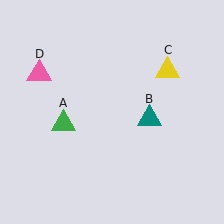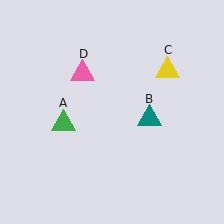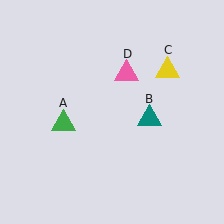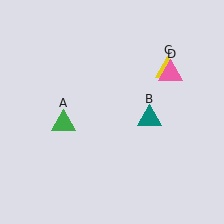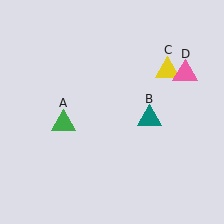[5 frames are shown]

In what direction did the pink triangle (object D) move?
The pink triangle (object D) moved right.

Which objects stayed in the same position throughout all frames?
Green triangle (object A) and teal triangle (object B) and yellow triangle (object C) remained stationary.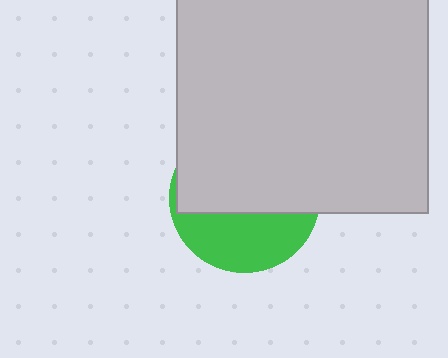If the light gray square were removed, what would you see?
You would see the complete green circle.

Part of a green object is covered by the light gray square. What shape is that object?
It is a circle.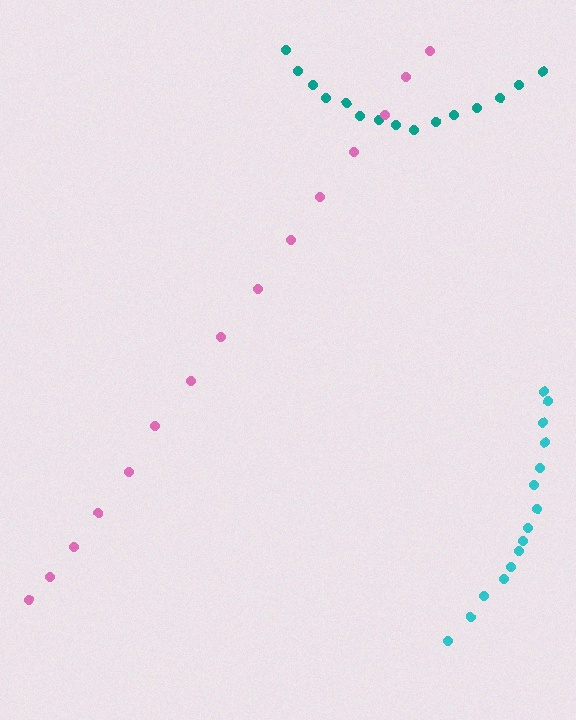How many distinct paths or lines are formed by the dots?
There are 3 distinct paths.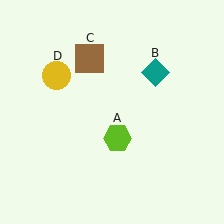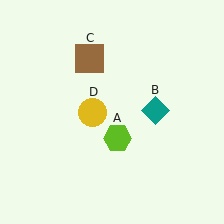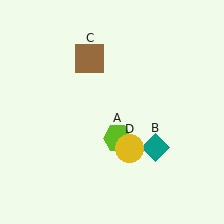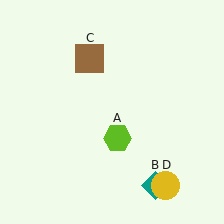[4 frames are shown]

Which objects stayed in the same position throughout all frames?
Lime hexagon (object A) and brown square (object C) remained stationary.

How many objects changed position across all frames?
2 objects changed position: teal diamond (object B), yellow circle (object D).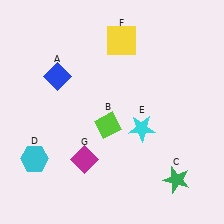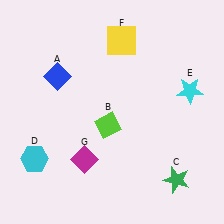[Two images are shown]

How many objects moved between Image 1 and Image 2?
1 object moved between the two images.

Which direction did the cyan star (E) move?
The cyan star (E) moved right.